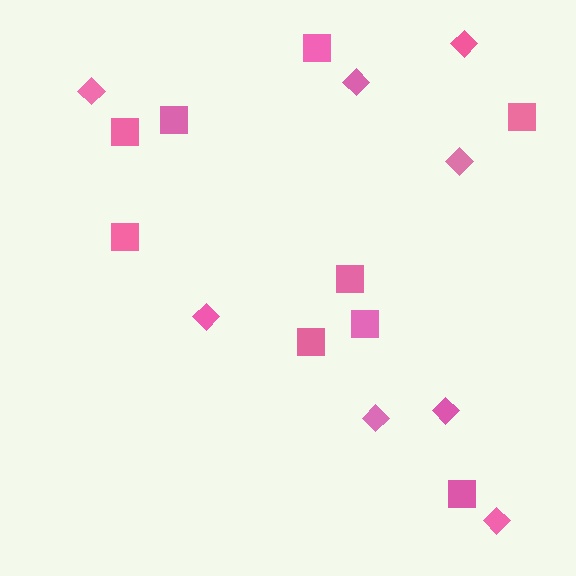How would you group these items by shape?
There are 2 groups: one group of diamonds (8) and one group of squares (9).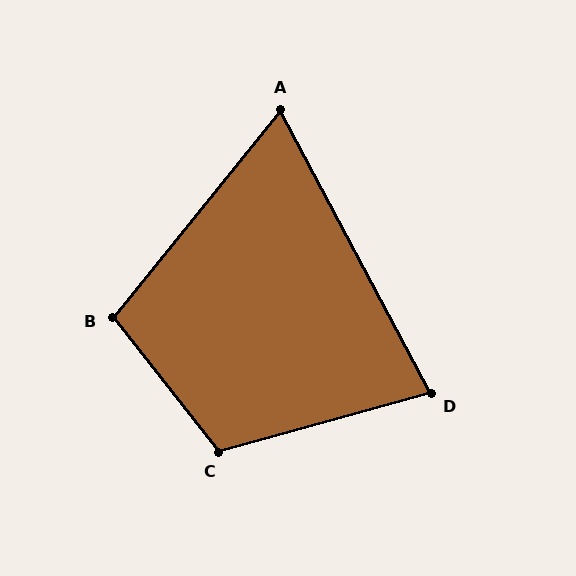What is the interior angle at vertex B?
Approximately 103 degrees (obtuse).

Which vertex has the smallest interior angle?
A, at approximately 67 degrees.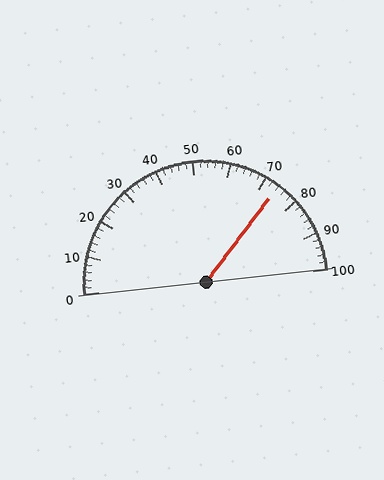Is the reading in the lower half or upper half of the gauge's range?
The reading is in the upper half of the range (0 to 100).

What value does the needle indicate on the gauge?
The needle indicates approximately 74.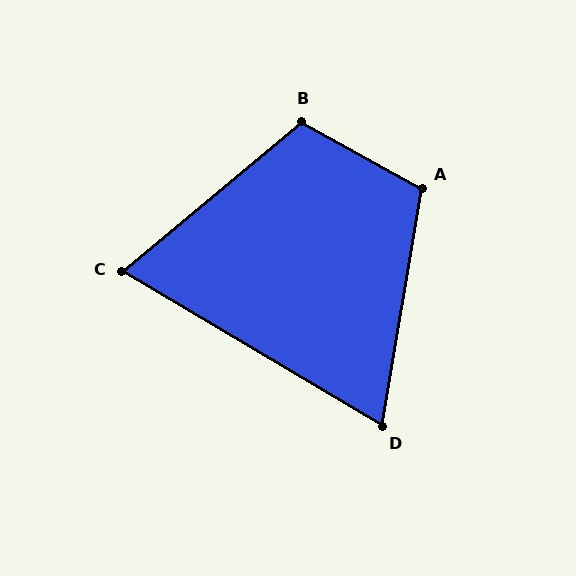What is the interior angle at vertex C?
Approximately 71 degrees (acute).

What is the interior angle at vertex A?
Approximately 109 degrees (obtuse).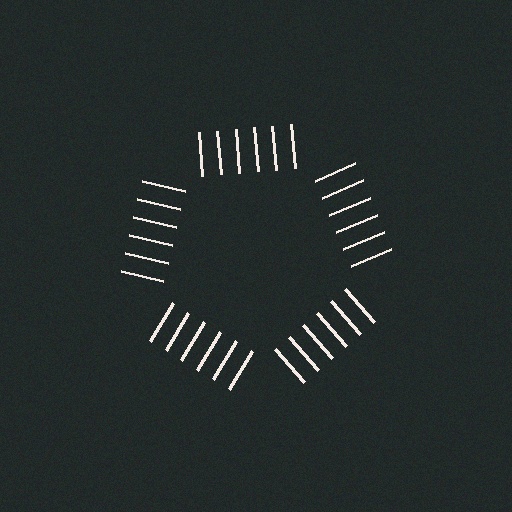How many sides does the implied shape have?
5 sides — the line-ends trace a pentagon.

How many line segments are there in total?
30 — 6 along each of the 5 edges.